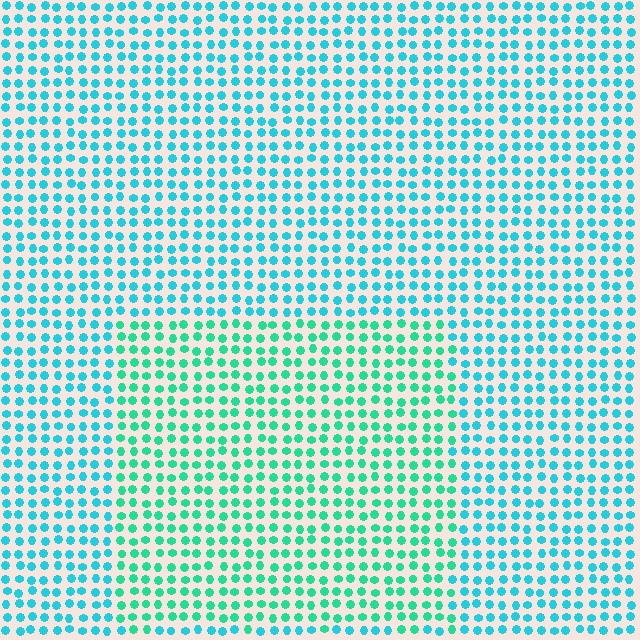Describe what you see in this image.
The image is filled with small cyan elements in a uniform arrangement. A rectangle-shaped region is visible where the elements are tinted to a slightly different hue, forming a subtle color boundary.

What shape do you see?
I see a rectangle.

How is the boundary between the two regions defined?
The boundary is defined purely by a slight shift in hue (about 27 degrees). Spacing, size, and orientation are identical on both sides.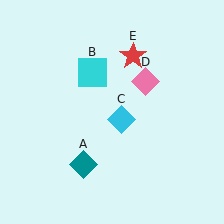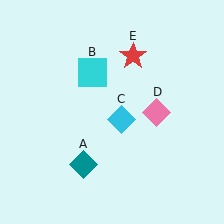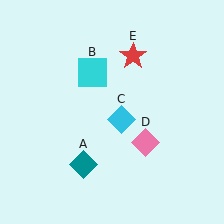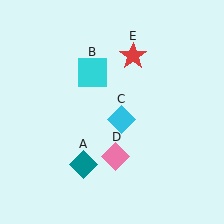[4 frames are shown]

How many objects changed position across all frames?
1 object changed position: pink diamond (object D).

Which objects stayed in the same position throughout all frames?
Teal diamond (object A) and cyan square (object B) and cyan diamond (object C) and red star (object E) remained stationary.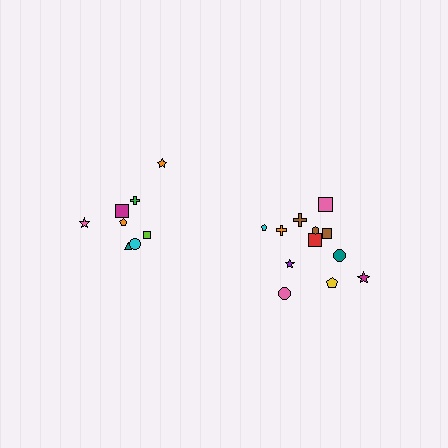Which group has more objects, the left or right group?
The right group.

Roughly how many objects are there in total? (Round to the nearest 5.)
Roughly 20 objects in total.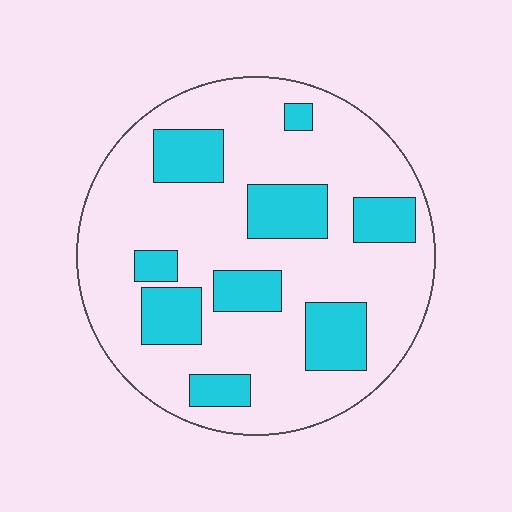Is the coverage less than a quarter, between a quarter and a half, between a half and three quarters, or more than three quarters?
Between a quarter and a half.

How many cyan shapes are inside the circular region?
9.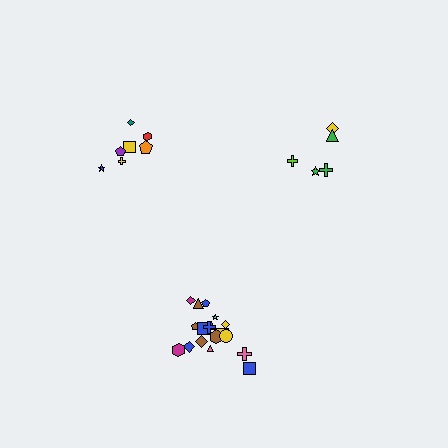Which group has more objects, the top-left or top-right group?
The top-left group.